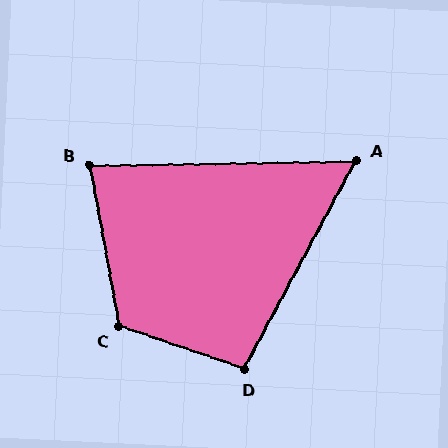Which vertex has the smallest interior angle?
A, at approximately 61 degrees.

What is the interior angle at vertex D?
Approximately 99 degrees (obtuse).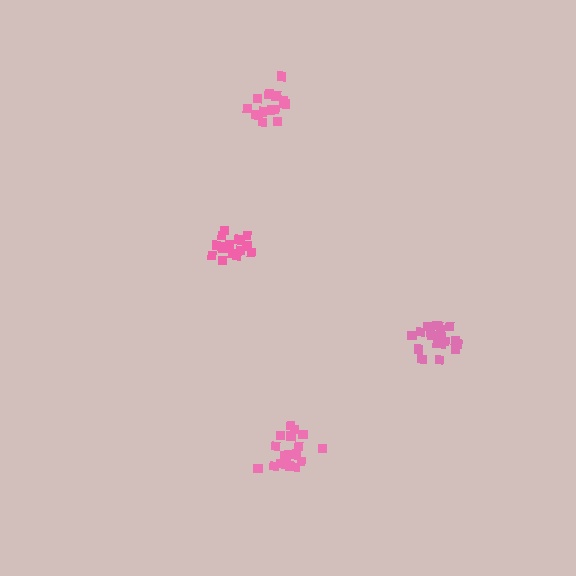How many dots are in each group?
Group 1: 19 dots, Group 2: 16 dots, Group 3: 20 dots, Group 4: 14 dots (69 total).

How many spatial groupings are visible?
There are 4 spatial groupings.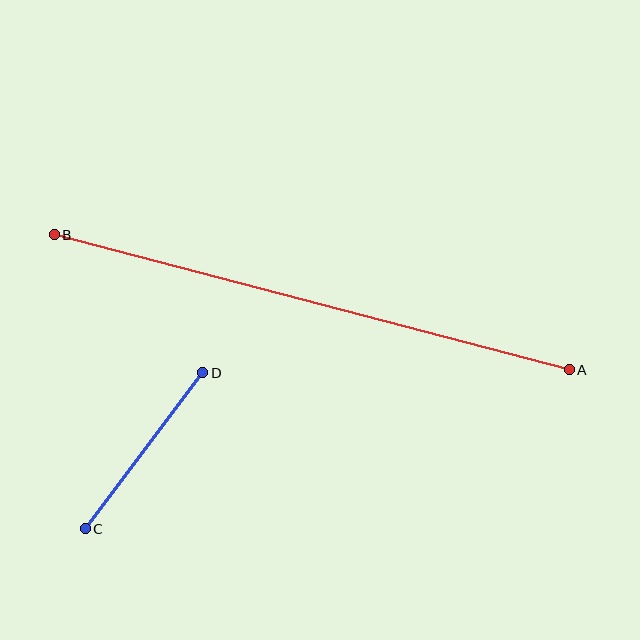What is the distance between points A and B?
The distance is approximately 532 pixels.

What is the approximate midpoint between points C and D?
The midpoint is at approximately (144, 451) pixels.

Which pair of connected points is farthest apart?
Points A and B are farthest apart.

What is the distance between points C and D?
The distance is approximately 196 pixels.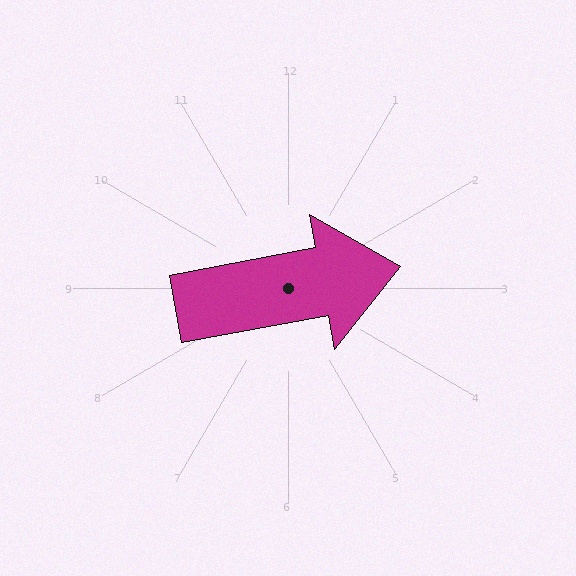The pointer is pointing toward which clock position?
Roughly 3 o'clock.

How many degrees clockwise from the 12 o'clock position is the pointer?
Approximately 79 degrees.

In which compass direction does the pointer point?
East.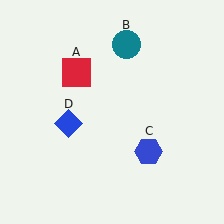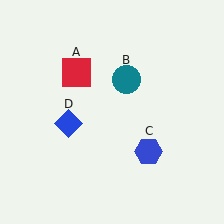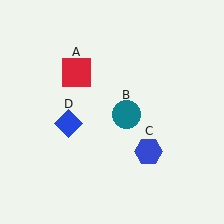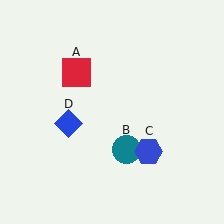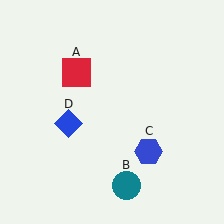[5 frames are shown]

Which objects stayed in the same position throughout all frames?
Red square (object A) and blue hexagon (object C) and blue diamond (object D) remained stationary.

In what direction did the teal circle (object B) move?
The teal circle (object B) moved down.